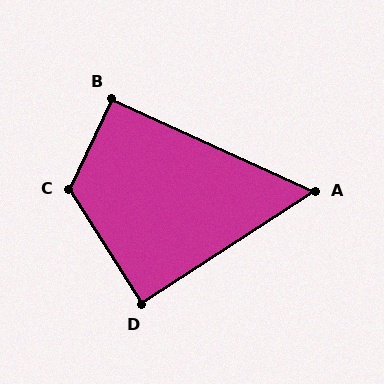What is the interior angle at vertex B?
Approximately 91 degrees (approximately right).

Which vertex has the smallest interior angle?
A, at approximately 58 degrees.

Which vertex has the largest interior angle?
C, at approximately 122 degrees.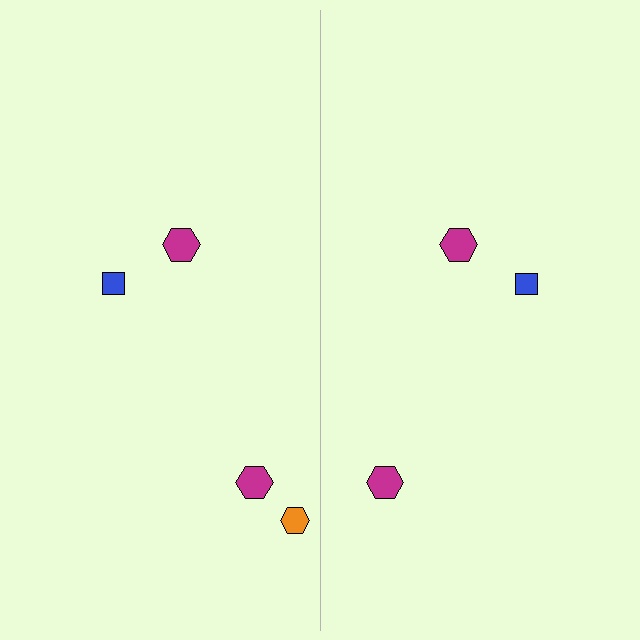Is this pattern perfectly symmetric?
No, the pattern is not perfectly symmetric. A orange hexagon is missing from the right side.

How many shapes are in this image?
There are 7 shapes in this image.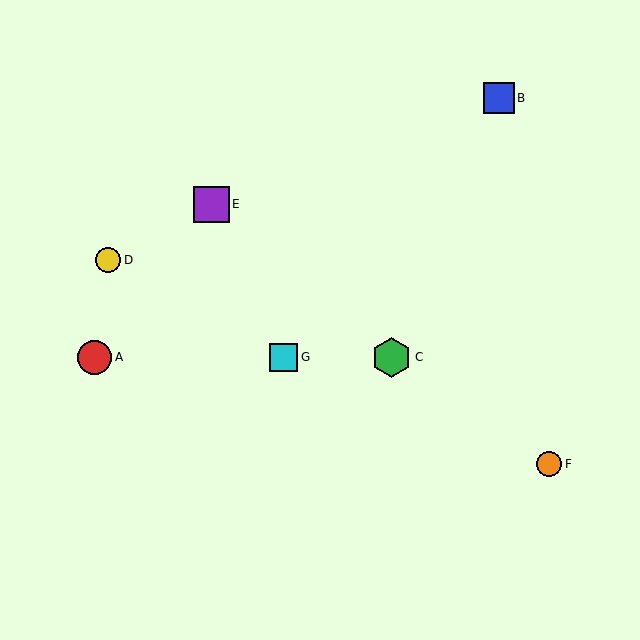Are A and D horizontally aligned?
No, A is at y≈357 and D is at y≈260.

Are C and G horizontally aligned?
Yes, both are at y≈357.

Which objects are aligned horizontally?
Objects A, C, G are aligned horizontally.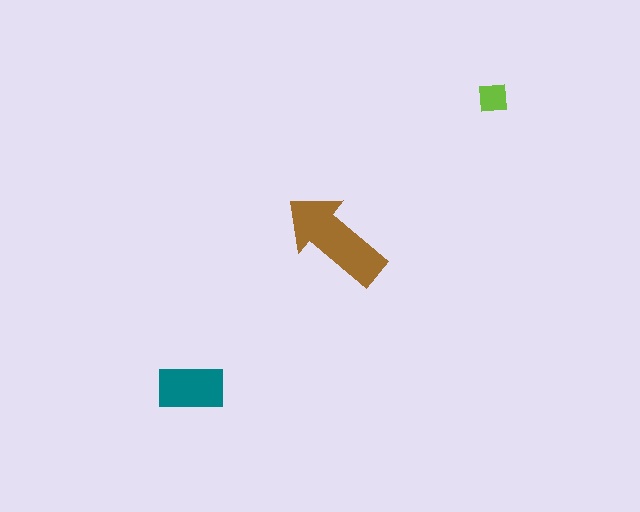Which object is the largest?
The brown arrow.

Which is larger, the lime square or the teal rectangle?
The teal rectangle.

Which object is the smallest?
The lime square.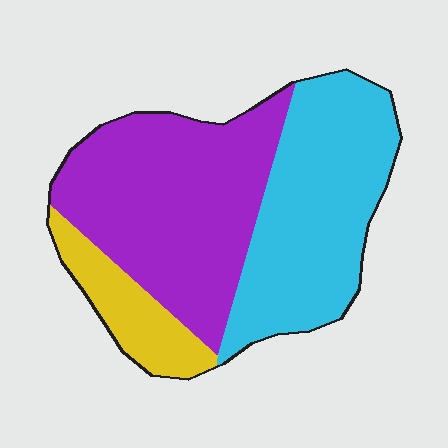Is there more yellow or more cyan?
Cyan.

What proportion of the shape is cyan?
Cyan covers 40% of the shape.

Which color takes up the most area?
Purple, at roughly 45%.